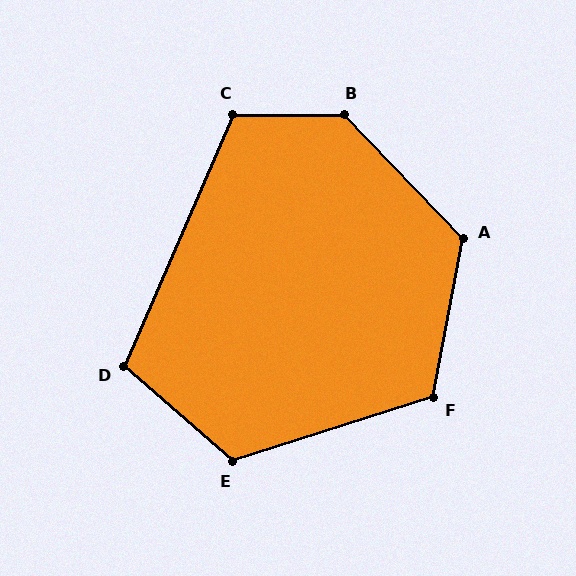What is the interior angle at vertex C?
Approximately 113 degrees (obtuse).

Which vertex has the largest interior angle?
B, at approximately 134 degrees.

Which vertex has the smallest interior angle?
D, at approximately 108 degrees.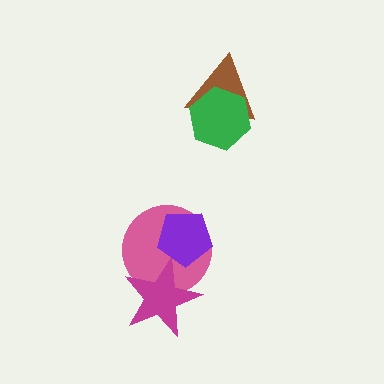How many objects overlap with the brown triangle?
1 object overlaps with the brown triangle.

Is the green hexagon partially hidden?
No, no other shape covers it.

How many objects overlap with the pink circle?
2 objects overlap with the pink circle.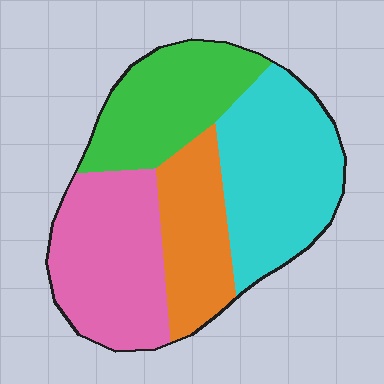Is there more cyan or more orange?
Cyan.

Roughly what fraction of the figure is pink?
Pink covers around 30% of the figure.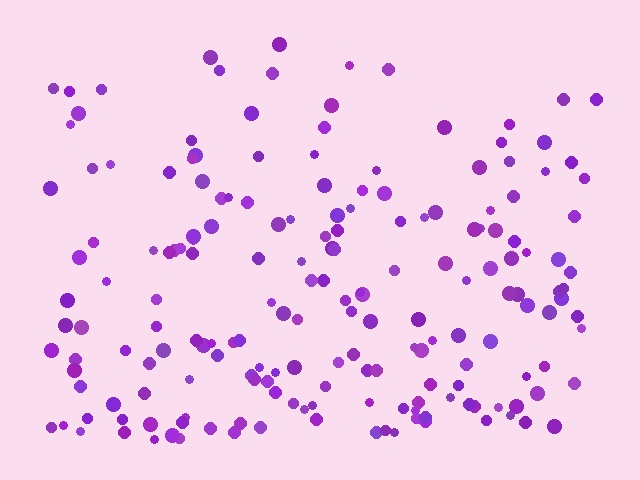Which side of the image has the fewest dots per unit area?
The top.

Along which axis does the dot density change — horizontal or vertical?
Vertical.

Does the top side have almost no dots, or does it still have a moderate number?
Still a moderate number, just noticeably fewer than the bottom.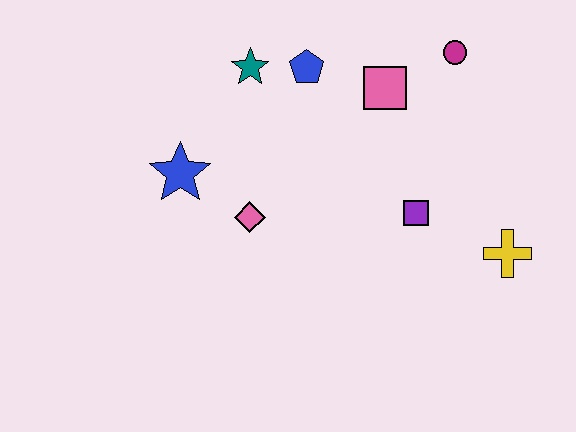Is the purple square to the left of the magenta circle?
Yes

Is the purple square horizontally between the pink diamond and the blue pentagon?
No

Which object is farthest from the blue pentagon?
The yellow cross is farthest from the blue pentagon.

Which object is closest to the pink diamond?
The blue star is closest to the pink diamond.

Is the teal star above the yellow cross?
Yes